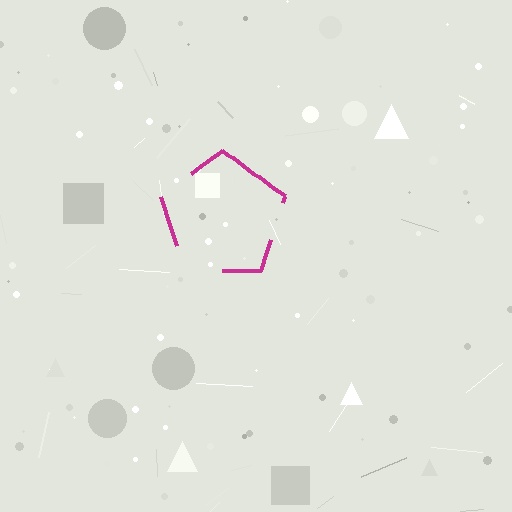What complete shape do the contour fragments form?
The contour fragments form a pentagon.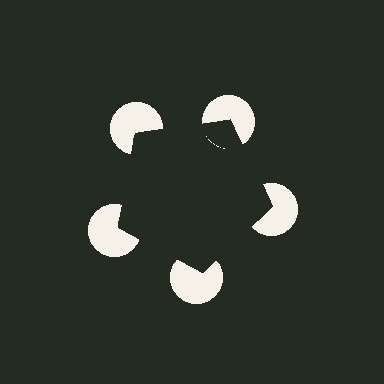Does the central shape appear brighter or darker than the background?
It typically appears slightly darker than the background, even though no actual brightness change is drawn.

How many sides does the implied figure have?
5 sides.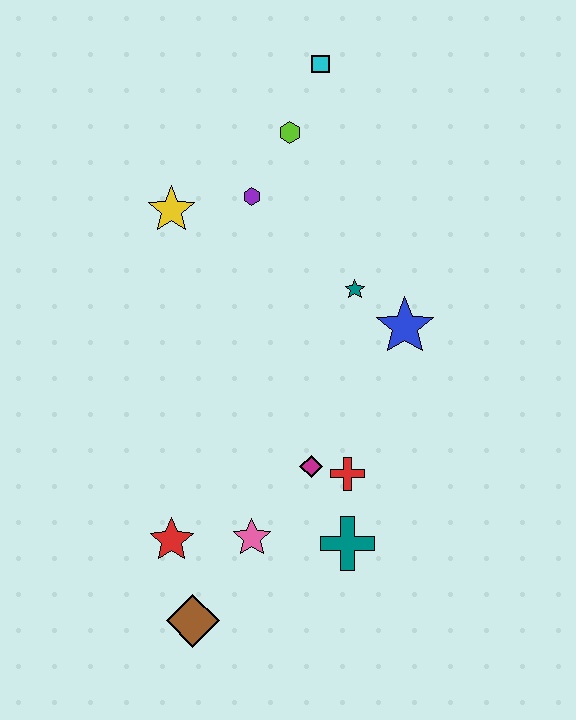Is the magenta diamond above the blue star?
No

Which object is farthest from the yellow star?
The brown diamond is farthest from the yellow star.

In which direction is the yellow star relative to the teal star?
The yellow star is to the left of the teal star.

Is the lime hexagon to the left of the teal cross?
Yes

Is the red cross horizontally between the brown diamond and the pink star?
No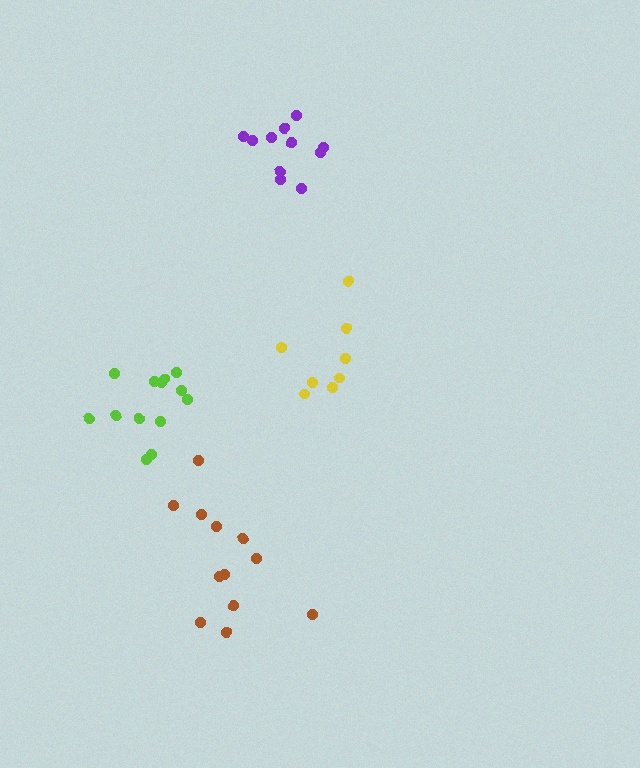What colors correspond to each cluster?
The clusters are colored: yellow, lime, purple, brown.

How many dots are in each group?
Group 1: 8 dots, Group 2: 13 dots, Group 3: 11 dots, Group 4: 12 dots (44 total).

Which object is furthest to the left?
The lime cluster is leftmost.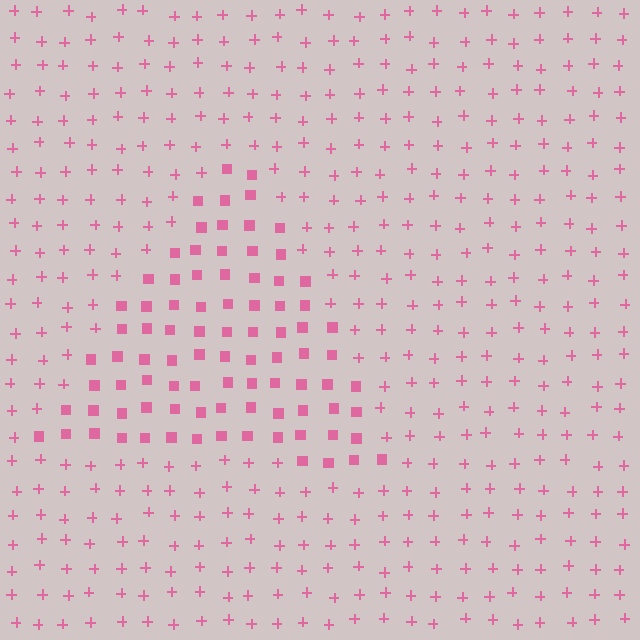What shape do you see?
I see a triangle.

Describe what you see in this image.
The image is filled with small pink elements arranged in a uniform grid. A triangle-shaped region contains squares, while the surrounding area contains plus signs. The boundary is defined purely by the change in element shape.